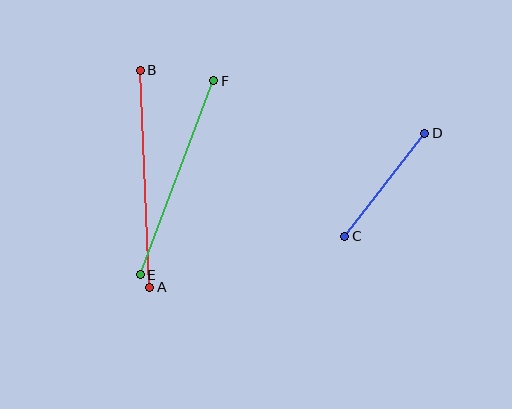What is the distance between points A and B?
The distance is approximately 217 pixels.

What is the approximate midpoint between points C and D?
The midpoint is at approximately (385, 185) pixels.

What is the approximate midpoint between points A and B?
The midpoint is at approximately (145, 179) pixels.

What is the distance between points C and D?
The distance is approximately 130 pixels.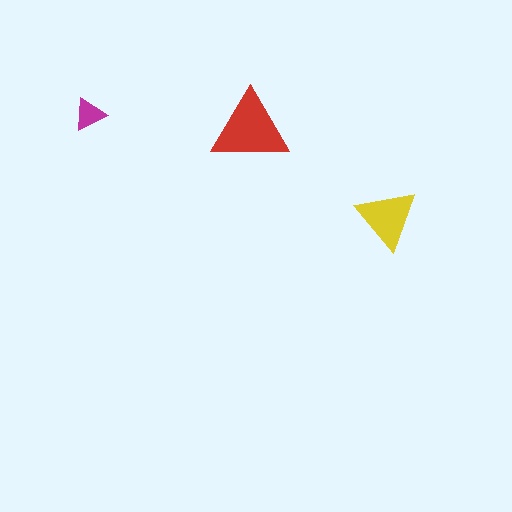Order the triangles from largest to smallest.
the red one, the yellow one, the magenta one.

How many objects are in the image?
There are 3 objects in the image.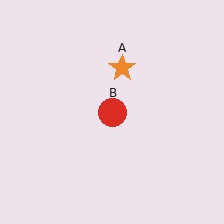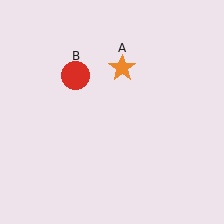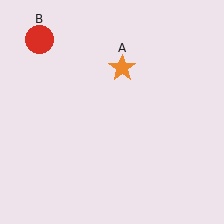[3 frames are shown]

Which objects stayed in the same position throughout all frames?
Orange star (object A) remained stationary.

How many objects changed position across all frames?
1 object changed position: red circle (object B).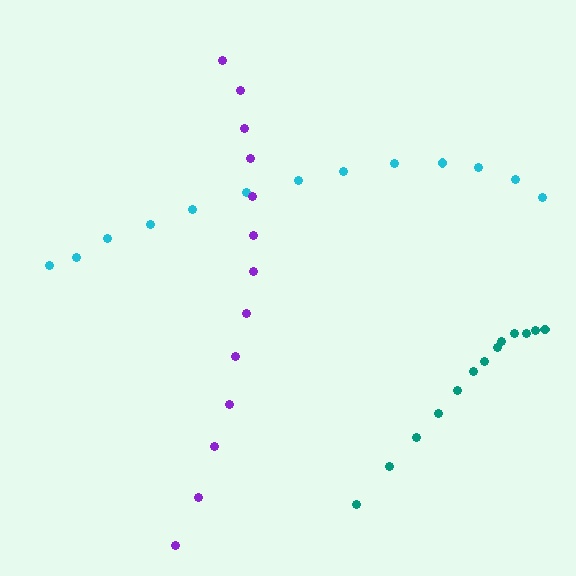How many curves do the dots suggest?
There are 3 distinct paths.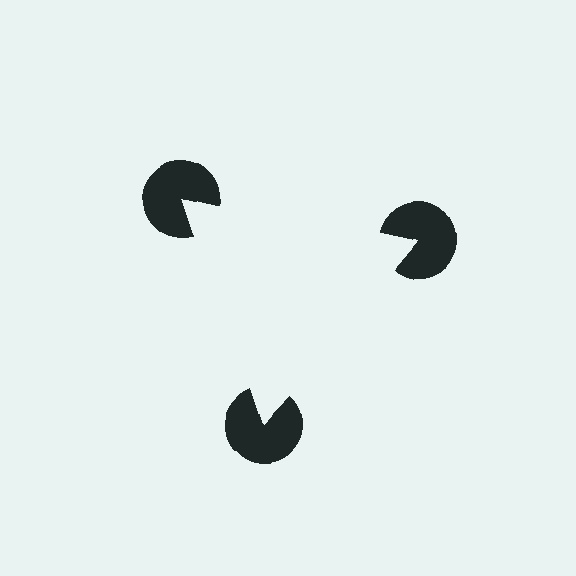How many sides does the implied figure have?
3 sides.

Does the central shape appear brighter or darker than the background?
It typically appears slightly brighter than the background, even though no actual brightness change is drawn.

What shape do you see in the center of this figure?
An illusory triangle — its edges are inferred from the aligned wedge cuts in the pac-man discs, not physically drawn.